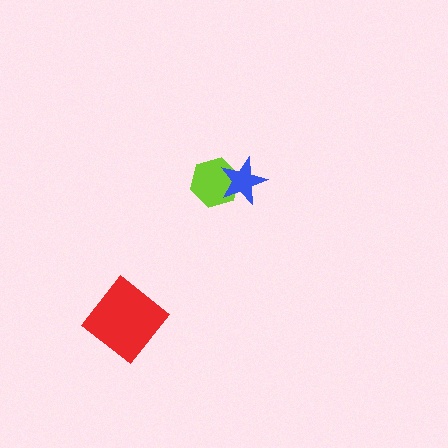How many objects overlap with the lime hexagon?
1 object overlaps with the lime hexagon.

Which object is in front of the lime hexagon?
The blue star is in front of the lime hexagon.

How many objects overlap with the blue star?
1 object overlaps with the blue star.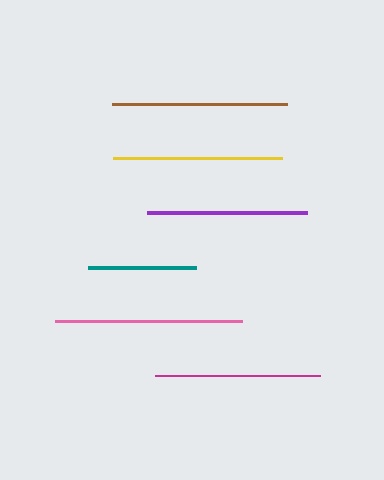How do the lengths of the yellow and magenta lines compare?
The yellow and magenta lines are approximately the same length.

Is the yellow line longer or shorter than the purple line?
The yellow line is longer than the purple line.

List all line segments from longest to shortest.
From longest to shortest: pink, brown, yellow, magenta, purple, teal.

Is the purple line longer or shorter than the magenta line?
The magenta line is longer than the purple line.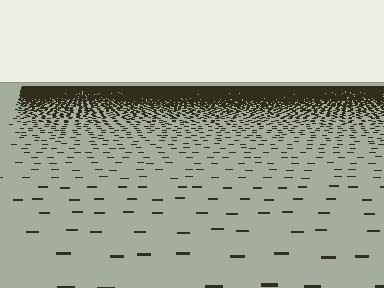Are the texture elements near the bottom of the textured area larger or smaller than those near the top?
Larger. Near the bottom, elements are closer to the viewer and appear at a bigger on-screen size.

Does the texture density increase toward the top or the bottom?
Density increases toward the top.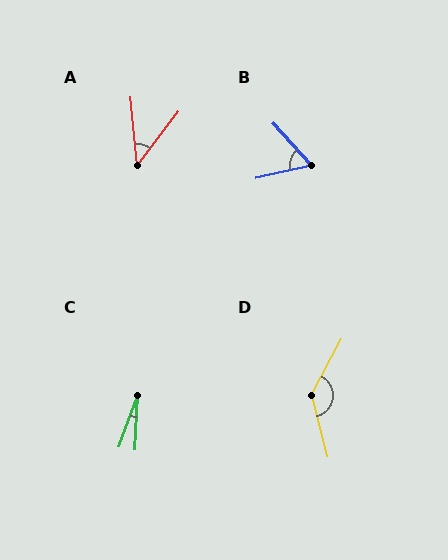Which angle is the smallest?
C, at approximately 17 degrees.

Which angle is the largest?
D, at approximately 137 degrees.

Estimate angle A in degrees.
Approximately 43 degrees.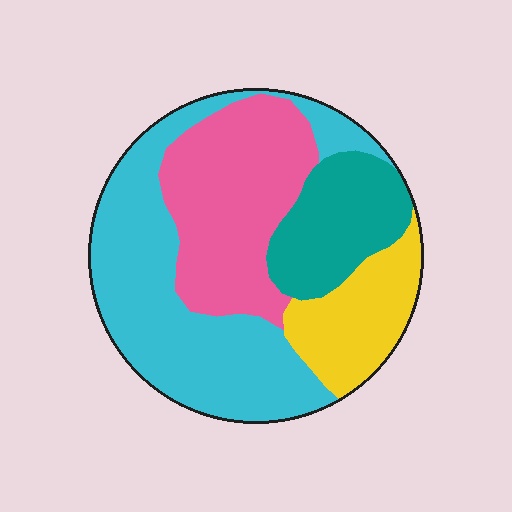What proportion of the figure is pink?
Pink covers roughly 30% of the figure.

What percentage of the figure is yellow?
Yellow covers about 15% of the figure.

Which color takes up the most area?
Cyan, at roughly 40%.